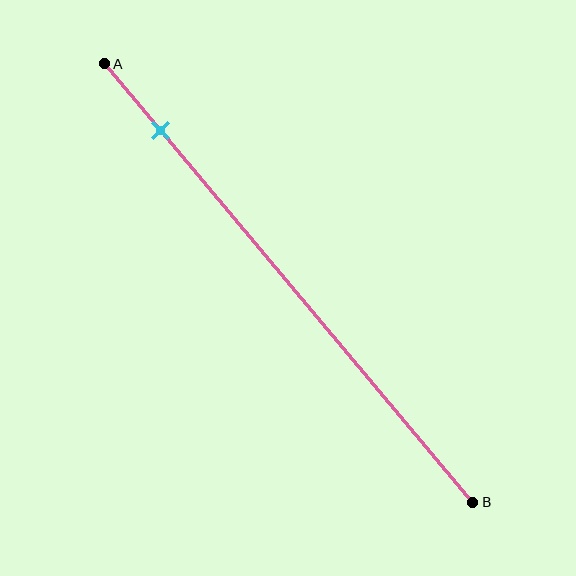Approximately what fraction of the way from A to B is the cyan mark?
The cyan mark is approximately 15% of the way from A to B.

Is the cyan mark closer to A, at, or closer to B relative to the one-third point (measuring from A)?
The cyan mark is closer to point A than the one-third point of segment AB.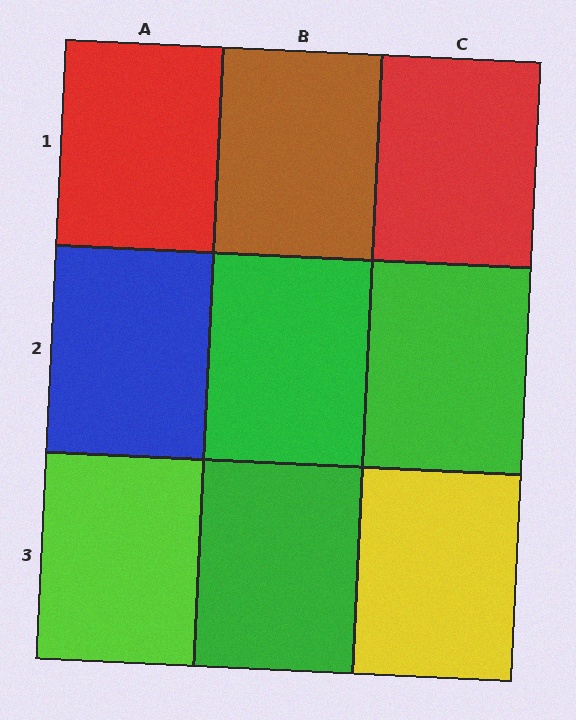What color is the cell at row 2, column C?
Green.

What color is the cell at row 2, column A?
Blue.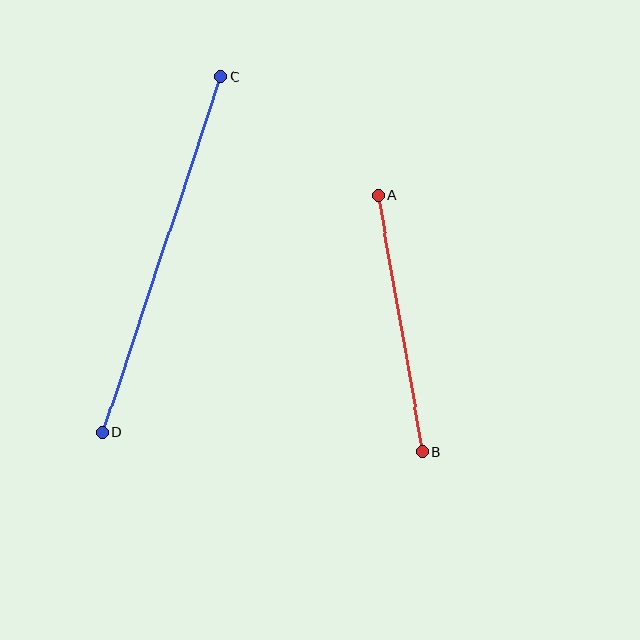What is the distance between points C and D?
The distance is approximately 375 pixels.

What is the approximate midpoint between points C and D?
The midpoint is at approximately (162, 254) pixels.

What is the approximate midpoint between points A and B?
The midpoint is at approximately (400, 323) pixels.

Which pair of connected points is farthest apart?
Points C and D are farthest apart.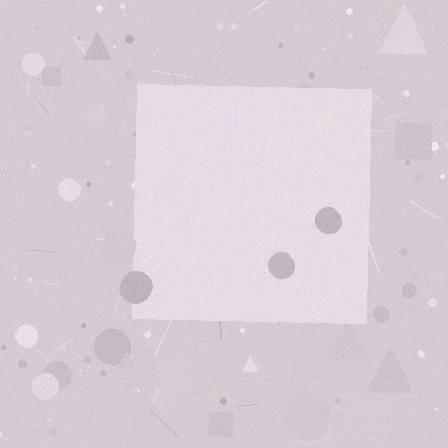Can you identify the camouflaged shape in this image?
The camouflaged shape is a square.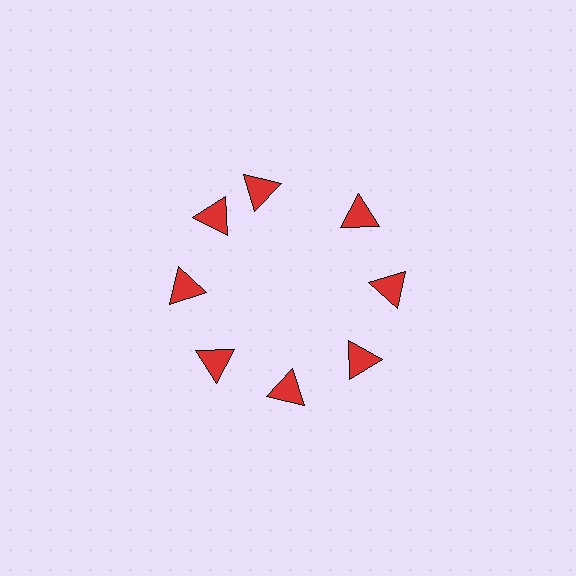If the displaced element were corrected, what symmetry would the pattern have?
It would have 8-fold rotational symmetry — the pattern would map onto itself every 45 degrees.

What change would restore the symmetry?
The symmetry would be restored by rotating it back into even spacing with its neighbors so that all 8 triangles sit at equal angles and equal distance from the center.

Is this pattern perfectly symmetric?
No. The 8 red triangles are arranged in a ring, but one element near the 12 o'clock position is rotated out of alignment along the ring, breaking the 8-fold rotational symmetry.